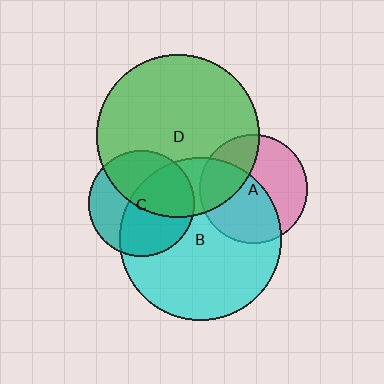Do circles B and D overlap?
Yes.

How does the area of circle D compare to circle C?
Approximately 2.4 times.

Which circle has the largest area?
Circle D (green).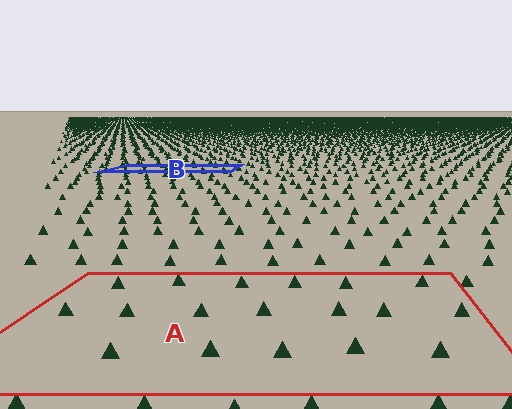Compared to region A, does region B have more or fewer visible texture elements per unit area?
Region B has more texture elements per unit area — they are packed more densely because it is farther away.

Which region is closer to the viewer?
Region A is closer. The texture elements there are larger and more spread out.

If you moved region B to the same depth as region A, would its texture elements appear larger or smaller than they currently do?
They would appear larger. At a closer depth, the same texture elements are projected at a bigger on-screen size.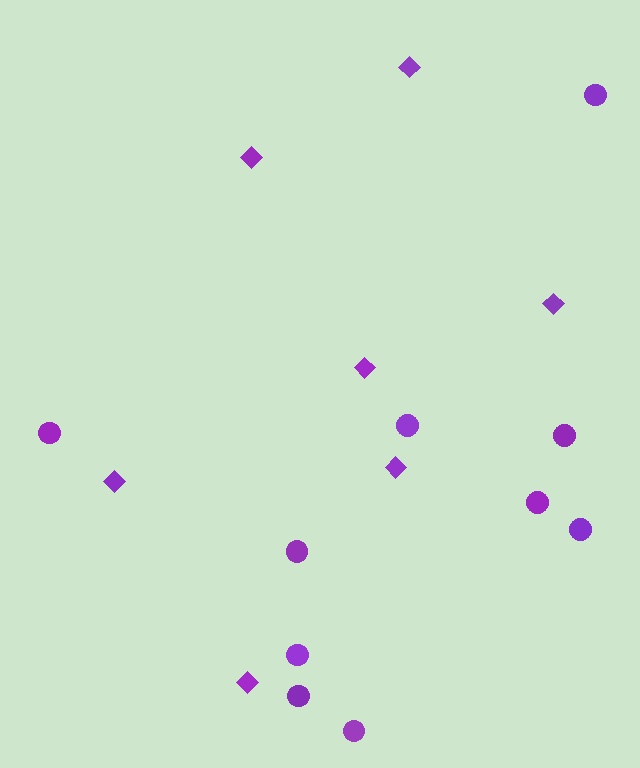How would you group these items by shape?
There are 2 groups: one group of circles (10) and one group of diamonds (7).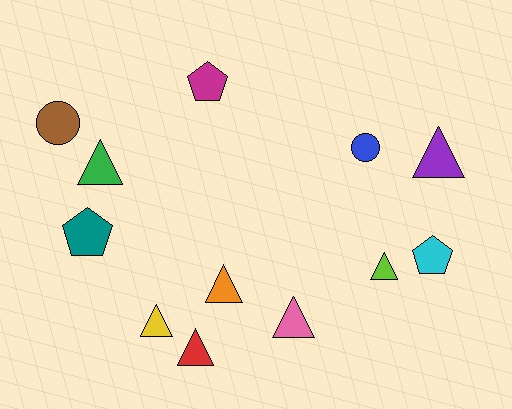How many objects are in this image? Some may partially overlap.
There are 12 objects.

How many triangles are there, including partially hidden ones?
There are 7 triangles.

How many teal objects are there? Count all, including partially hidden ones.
There is 1 teal object.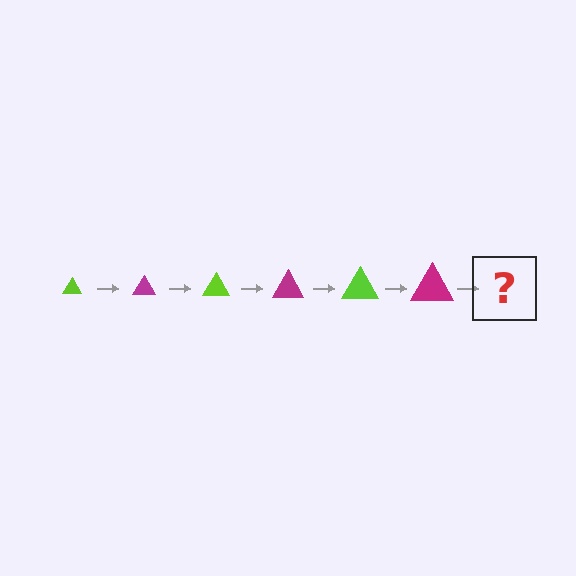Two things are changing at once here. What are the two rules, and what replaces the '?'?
The two rules are that the triangle grows larger each step and the color cycles through lime and magenta. The '?' should be a lime triangle, larger than the previous one.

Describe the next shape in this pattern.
It should be a lime triangle, larger than the previous one.